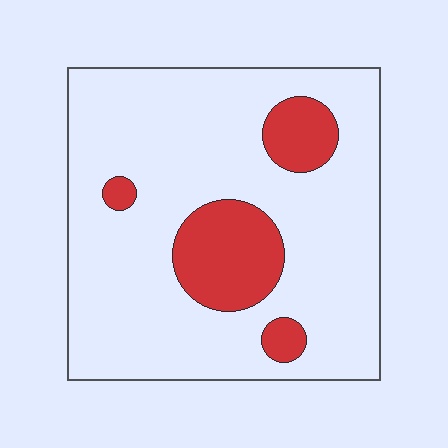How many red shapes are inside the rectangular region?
4.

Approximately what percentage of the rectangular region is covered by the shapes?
Approximately 20%.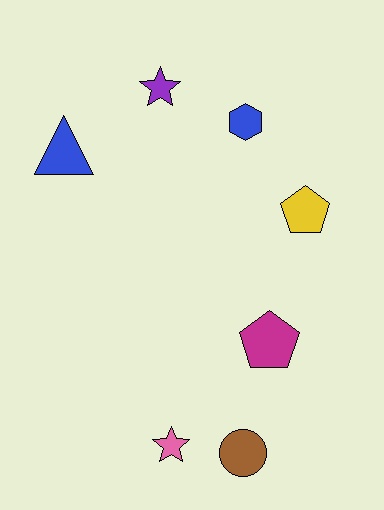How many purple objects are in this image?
There is 1 purple object.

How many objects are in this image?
There are 7 objects.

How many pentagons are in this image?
There are 2 pentagons.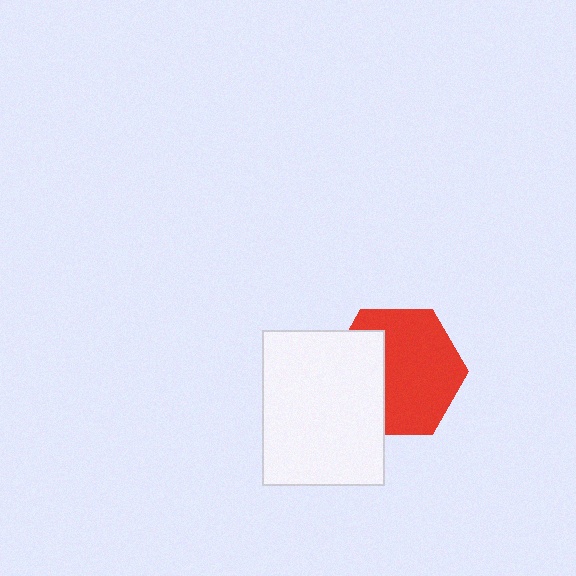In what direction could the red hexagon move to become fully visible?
The red hexagon could move right. That would shift it out from behind the white rectangle entirely.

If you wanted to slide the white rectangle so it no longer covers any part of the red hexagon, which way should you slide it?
Slide it left — that is the most direct way to separate the two shapes.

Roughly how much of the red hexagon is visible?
About half of it is visible (roughly 65%).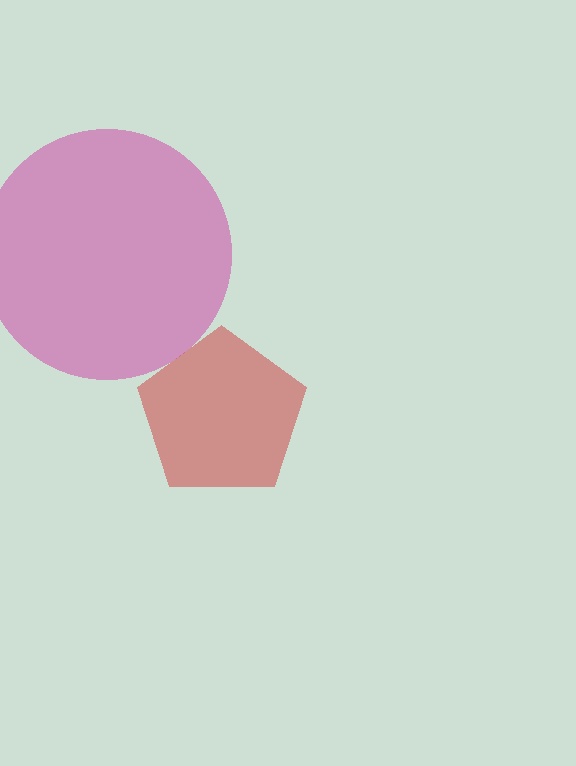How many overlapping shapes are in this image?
There are 2 overlapping shapes in the image.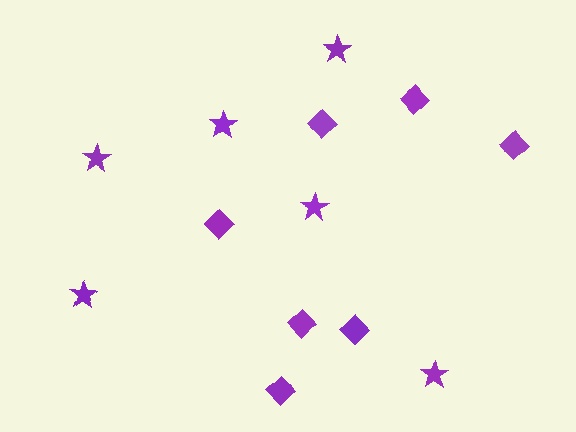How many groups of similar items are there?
There are 2 groups: one group of diamonds (7) and one group of stars (6).